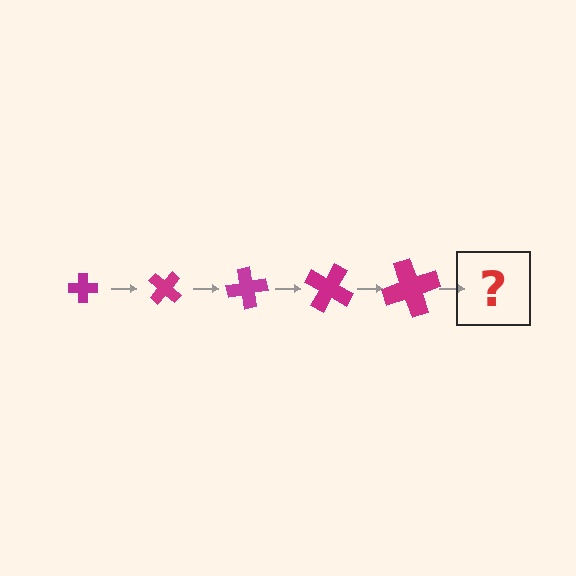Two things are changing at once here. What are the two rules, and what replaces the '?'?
The two rules are that the cross grows larger each step and it rotates 40 degrees each step. The '?' should be a cross, larger than the previous one and rotated 200 degrees from the start.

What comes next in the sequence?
The next element should be a cross, larger than the previous one and rotated 200 degrees from the start.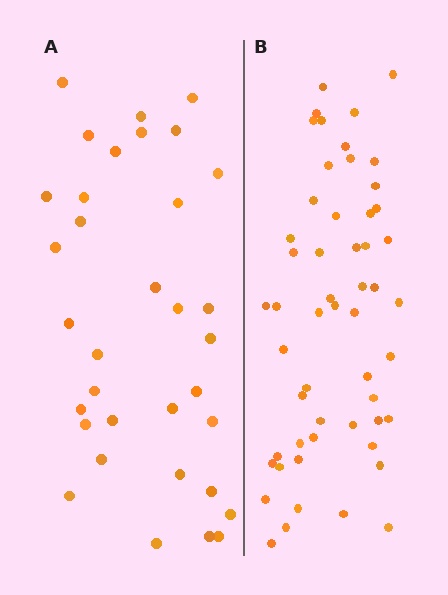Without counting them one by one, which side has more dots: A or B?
Region B (the right region) has more dots.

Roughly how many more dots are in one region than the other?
Region B has approximately 20 more dots than region A.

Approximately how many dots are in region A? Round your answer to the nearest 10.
About 30 dots. (The exact count is 34, which rounds to 30.)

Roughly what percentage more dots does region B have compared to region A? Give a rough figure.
About 60% more.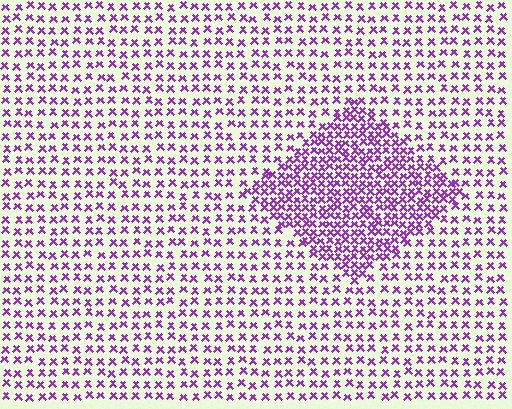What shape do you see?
I see a diamond.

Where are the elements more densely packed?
The elements are more densely packed inside the diamond boundary.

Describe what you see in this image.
The image contains small purple elements arranged at two different densities. A diamond-shaped region is visible where the elements are more densely packed than the surrounding area.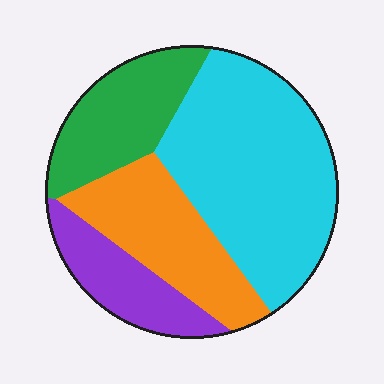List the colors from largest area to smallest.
From largest to smallest: cyan, orange, green, purple.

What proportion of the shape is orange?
Orange covers roughly 20% of the shape.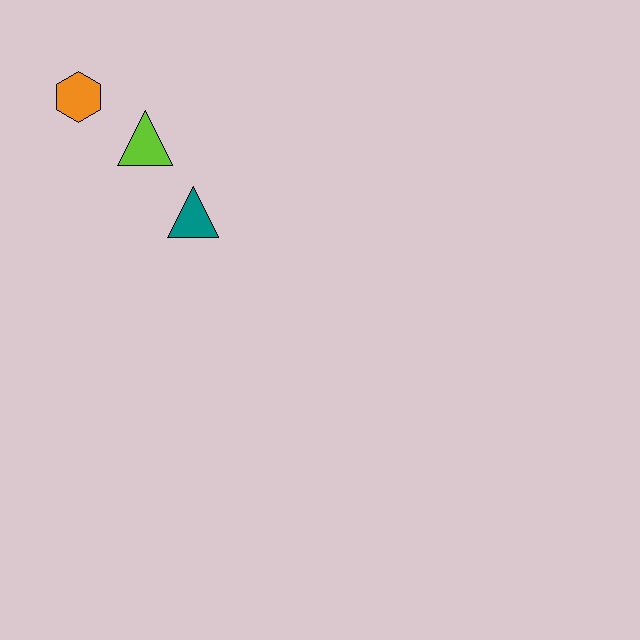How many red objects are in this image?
There are no red objects.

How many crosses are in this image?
There are no crosses.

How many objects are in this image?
There are 3 objects.